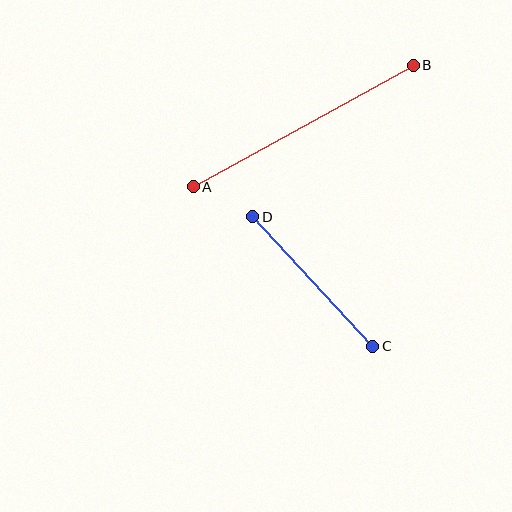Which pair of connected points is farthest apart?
Points A and B are farthest apart.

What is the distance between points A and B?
The distance is approximately 251 pixels.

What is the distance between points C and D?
The distance is approximately 177 pixels.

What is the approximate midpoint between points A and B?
The midpoint is at approximately (303, 126) pixels.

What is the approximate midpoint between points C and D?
The midpoint is at approximately (312, 281) pixels.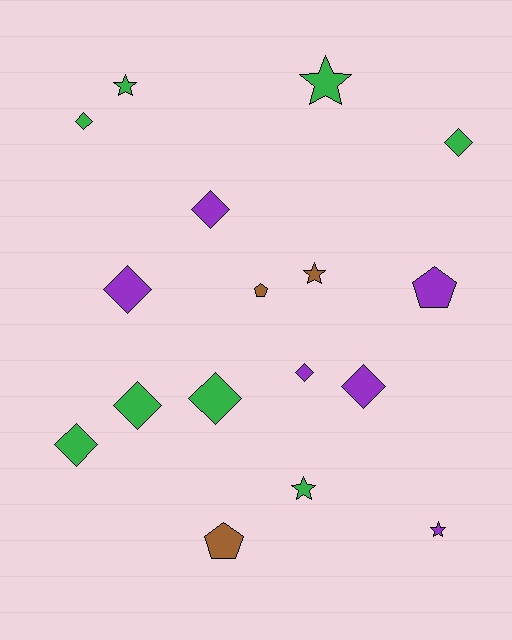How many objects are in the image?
There are 17 objects.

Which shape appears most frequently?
Diamond, with 9 objects.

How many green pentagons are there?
There are no green pentagons.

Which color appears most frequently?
Green, with 8 objects.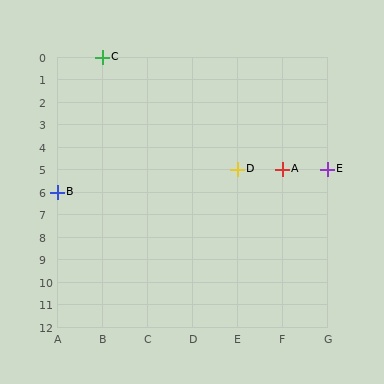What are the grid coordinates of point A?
Point A is at grid coordinates (F, 5).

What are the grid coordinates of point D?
Point D is at grid coordinates (E, 5).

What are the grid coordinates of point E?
Point E is at grid coordinates (G, 5).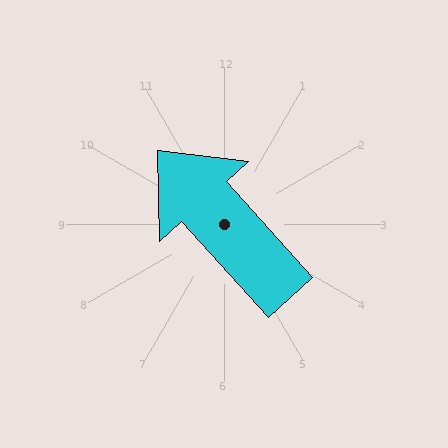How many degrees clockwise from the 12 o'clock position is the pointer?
Approximately 318 degrees.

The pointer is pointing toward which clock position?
Roughly 11 o'clock.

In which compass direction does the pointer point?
Northwest.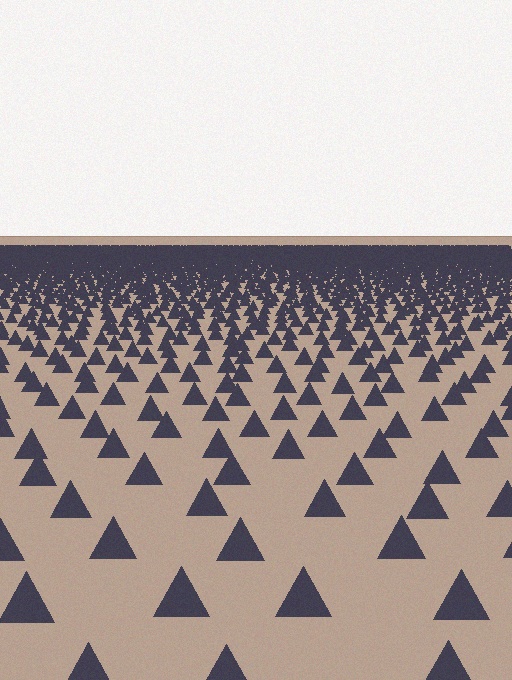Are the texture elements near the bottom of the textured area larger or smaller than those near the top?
Larger. Near the bottom, elements are closer to the viewer and appear at a bigger on-screen size.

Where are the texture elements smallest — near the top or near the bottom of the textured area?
Near the top.